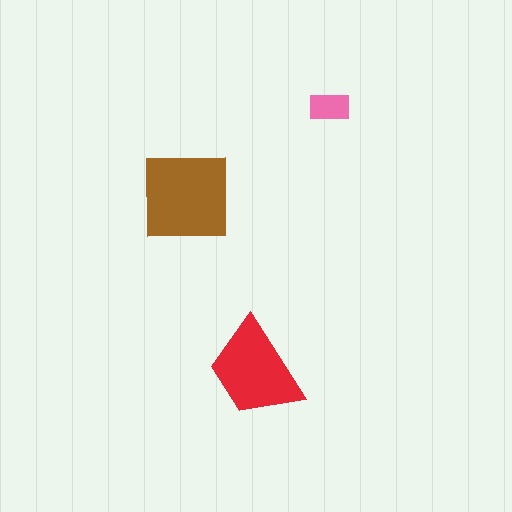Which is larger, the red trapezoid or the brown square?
The brown square.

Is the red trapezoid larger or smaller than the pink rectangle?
Larger.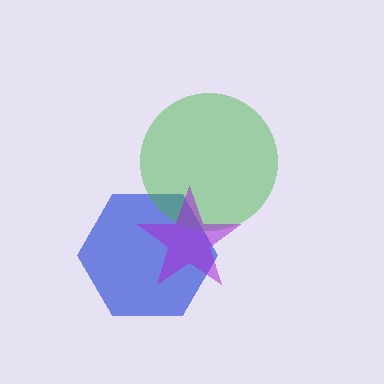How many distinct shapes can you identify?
There are 3 distinct shapes: a blue hexagon, a green circle, a purple star.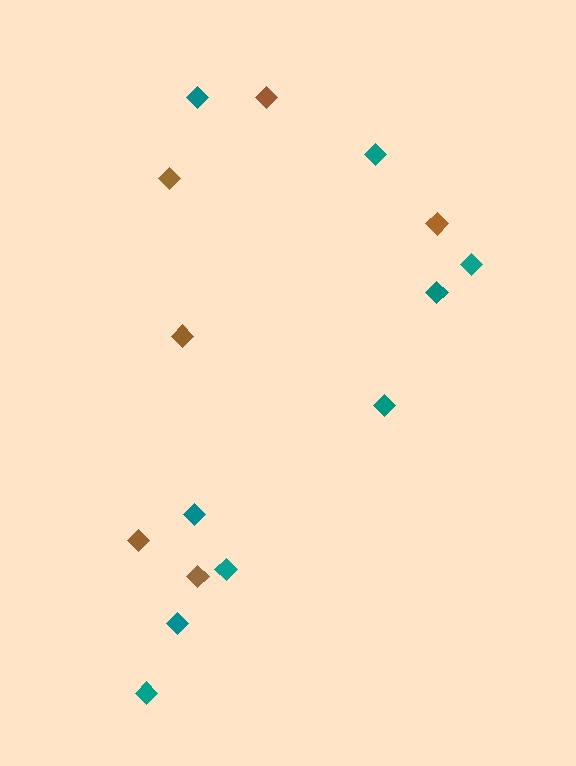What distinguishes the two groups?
There are 2 groups: one group of brown diamonds (6) and one group of teal diamonds (9).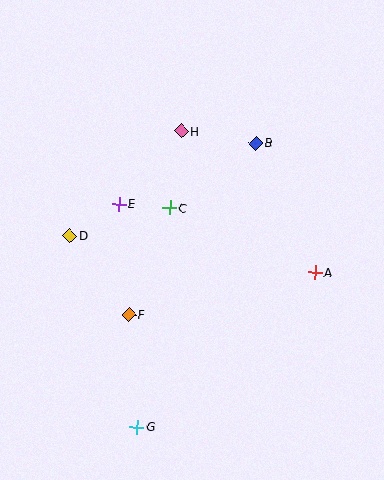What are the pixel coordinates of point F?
Point F is at (129, 315).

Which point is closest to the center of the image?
Point C at (170, 208) is closest to the center.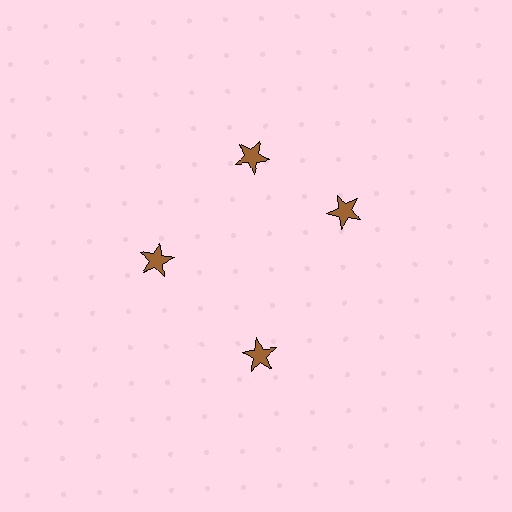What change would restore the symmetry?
The symmetry would be restored by rotating it back into even spacing with its neighbors so that all 4 stars sit at equal angles and equal distance from the center.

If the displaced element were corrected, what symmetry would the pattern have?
It would have 4-fold rotational symmetry — the pattern would map onto itself every 90 degrees.